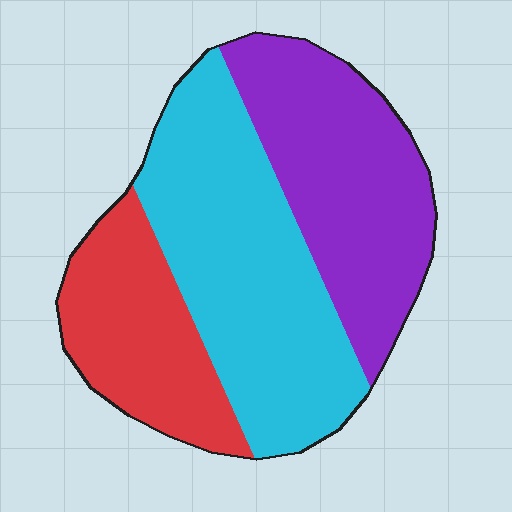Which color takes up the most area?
Cyan, at roughly 45%.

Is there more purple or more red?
Purple.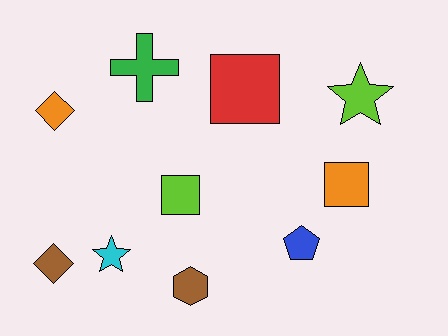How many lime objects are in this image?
There are 2 lime objects.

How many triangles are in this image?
There are no triangles.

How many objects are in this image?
There are 10 objects.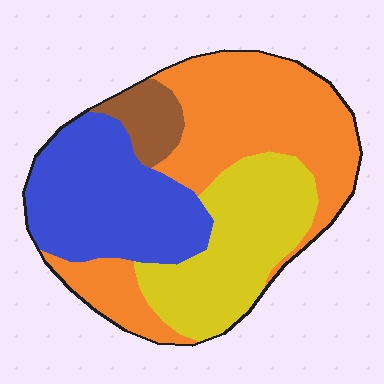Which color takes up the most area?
Orange, at roughly 40%.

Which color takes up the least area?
Brown, at roughly 5%.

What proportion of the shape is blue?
Blue covers about 30% of the shape.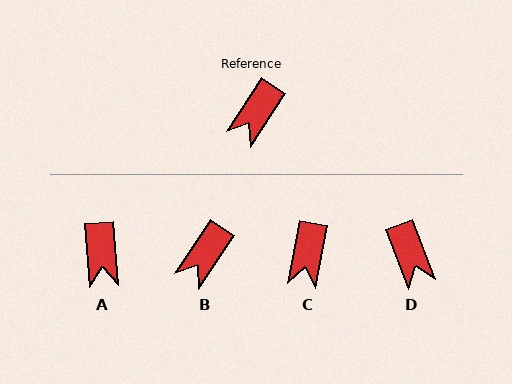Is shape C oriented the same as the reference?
No, it is off by about 22 degrees.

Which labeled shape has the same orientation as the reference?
B.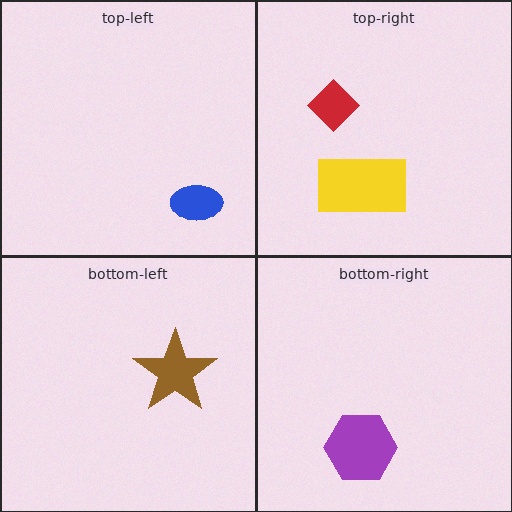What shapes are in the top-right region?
The yellow rectangle, the red diamond.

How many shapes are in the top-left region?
1.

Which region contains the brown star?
The bottom-left region.